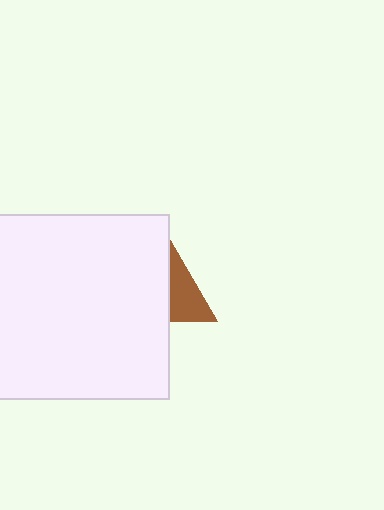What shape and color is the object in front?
The object in front is a white square.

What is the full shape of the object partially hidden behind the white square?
The partially hidden object is a brown triangle.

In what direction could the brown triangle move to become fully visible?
The brown triangle could move right. That would shift it out from behind the white square entirely.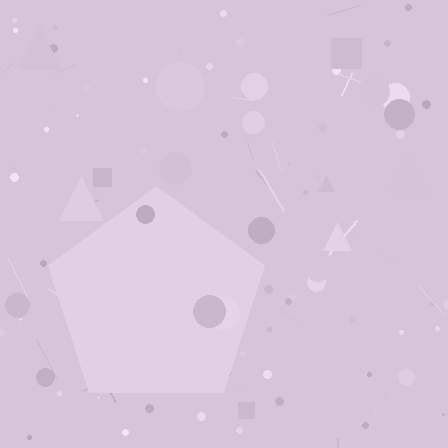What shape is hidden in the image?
A pentagon is hidden in the image.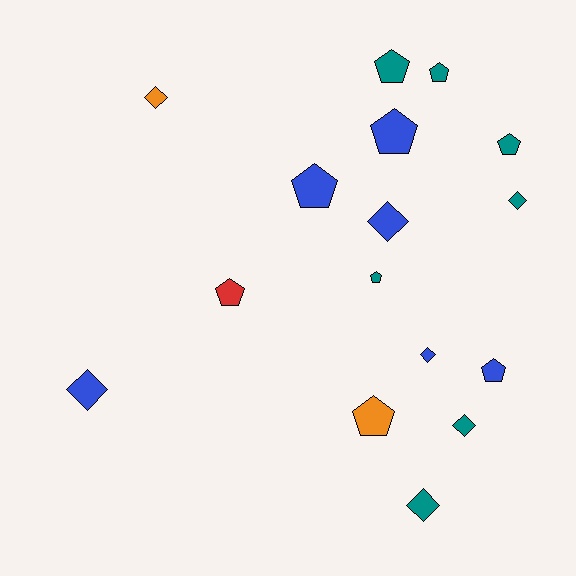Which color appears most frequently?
Teal, with 7 objects.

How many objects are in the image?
There are 16 objects.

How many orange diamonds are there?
There is 1 orange diamond.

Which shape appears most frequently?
Pentagon, with 9 objects.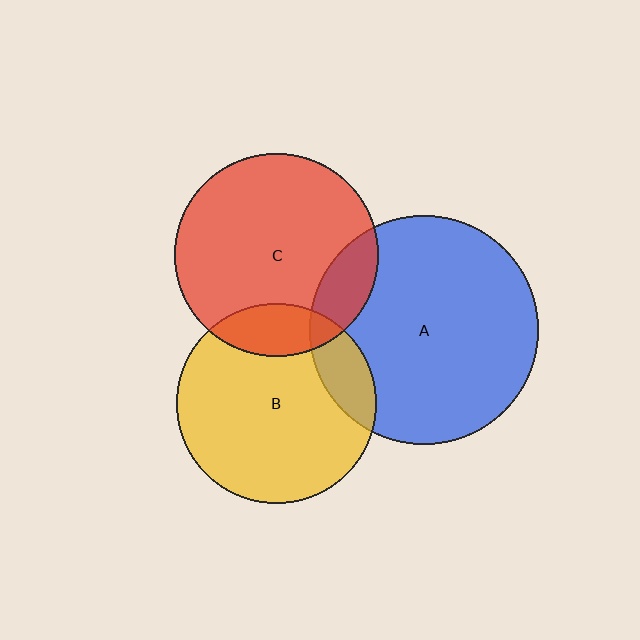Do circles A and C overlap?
Yes.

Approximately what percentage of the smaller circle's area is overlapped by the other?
Approximately 15%.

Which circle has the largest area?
Circle A (blue).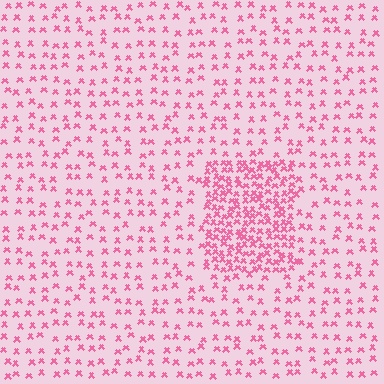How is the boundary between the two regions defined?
The boundary is defined by a change in element density (approximately 2.6x ratio). All elements are the same color, size, and shape.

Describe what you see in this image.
The image contains small pink elements arranged at two different densities. A rectangle-shaped region is visible where the elements are more densely packed than the surrounding area.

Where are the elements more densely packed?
The elements are more densely packed inside the rectangle boundary.